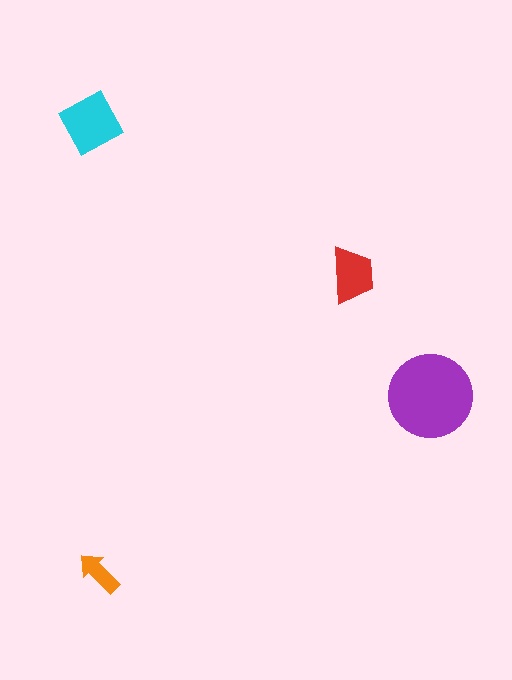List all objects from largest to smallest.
The purple circle, the cyan square, the red trapezoid, the orange arrow.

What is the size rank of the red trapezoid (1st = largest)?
3rd.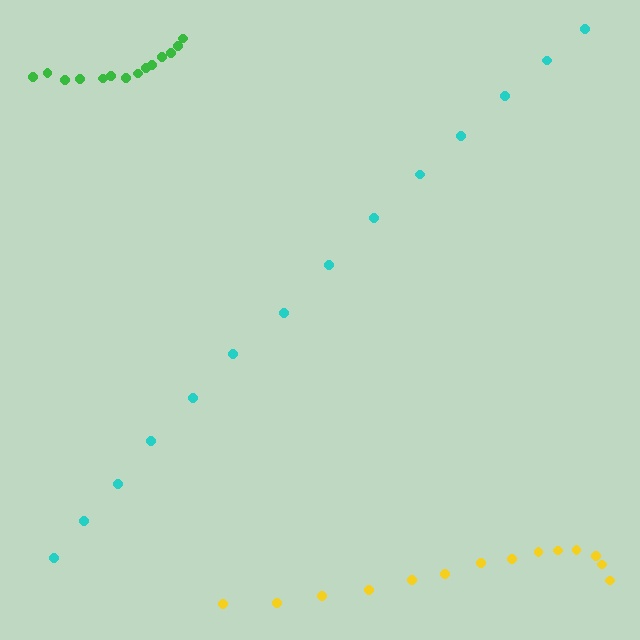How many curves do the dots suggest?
There are 3 distinct paths.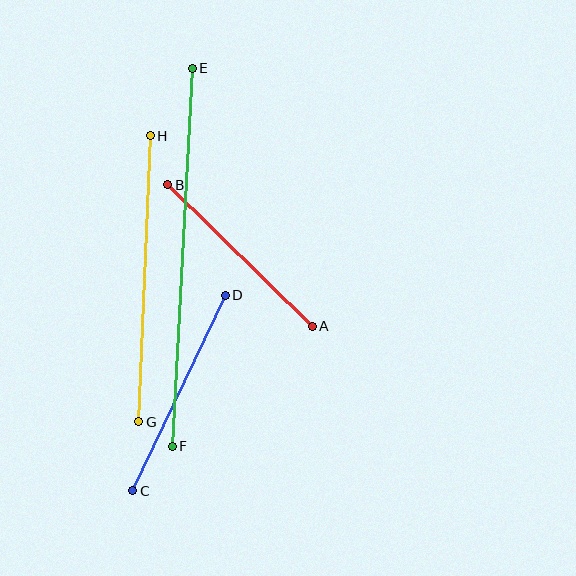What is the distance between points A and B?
The distance is approximately 202 pixels.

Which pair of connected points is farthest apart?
Points E and F are farthest apart.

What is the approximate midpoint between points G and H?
The midpoint is at approximately (145, 279) pixels.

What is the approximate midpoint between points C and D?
The midpoint is at approximately (179, 393) pixels.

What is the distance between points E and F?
The distance is approximately 379 pixels.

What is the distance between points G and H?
The distance is approximately 286 pixels.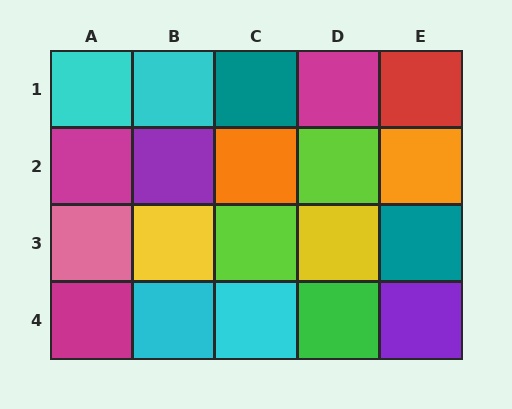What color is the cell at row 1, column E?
Red.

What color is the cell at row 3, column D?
Yellow.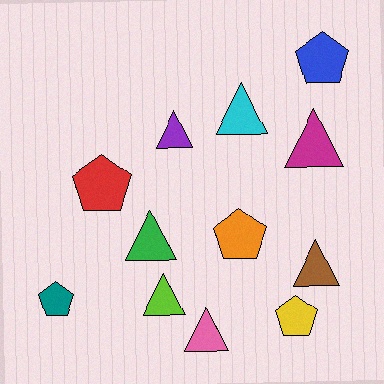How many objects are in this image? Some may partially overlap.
There are 12 objects.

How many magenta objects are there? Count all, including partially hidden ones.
There is 1 magenta object.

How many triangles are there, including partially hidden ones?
There are 7 triangles.